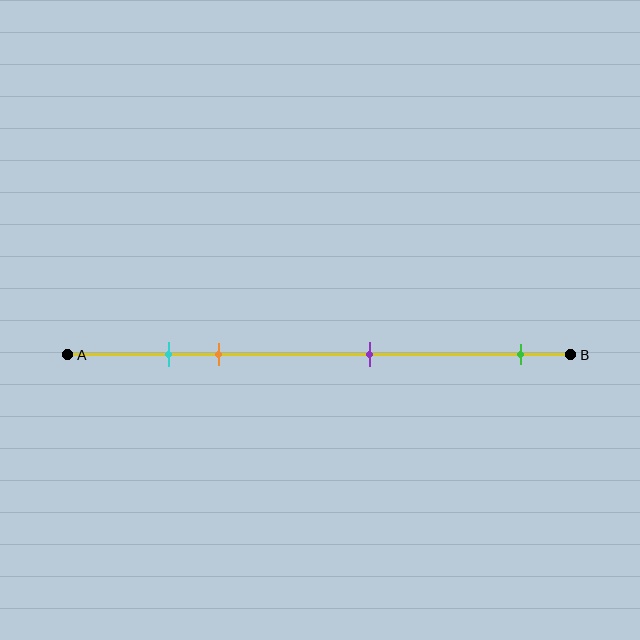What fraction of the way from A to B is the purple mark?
The purple mark is approximately 60% (0.6) of the way from A to B.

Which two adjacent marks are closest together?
The cyan and orange marks are the closest adjacent pair.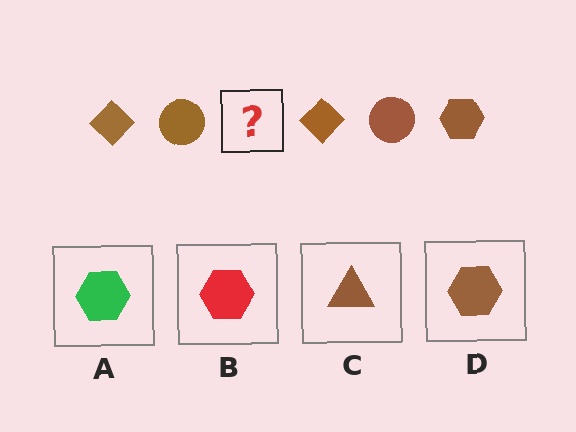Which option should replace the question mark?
Option D.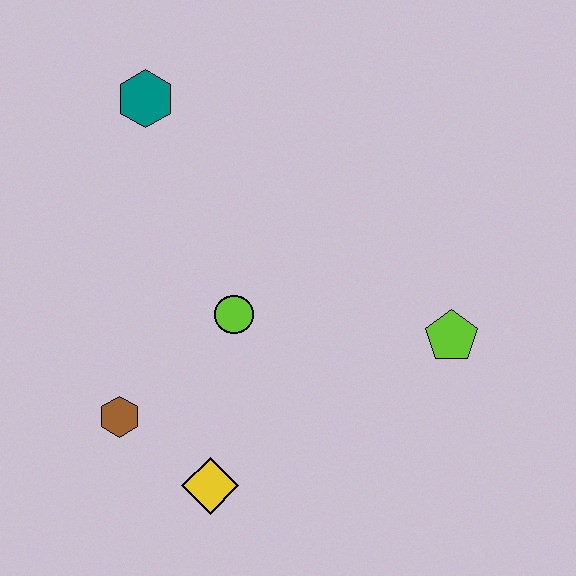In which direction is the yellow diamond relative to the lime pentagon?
The yellow diamond is to the left of the lime pentagon.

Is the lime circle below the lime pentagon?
No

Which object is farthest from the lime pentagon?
The teal hexagon is farthest from the lime pentagon.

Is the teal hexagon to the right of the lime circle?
No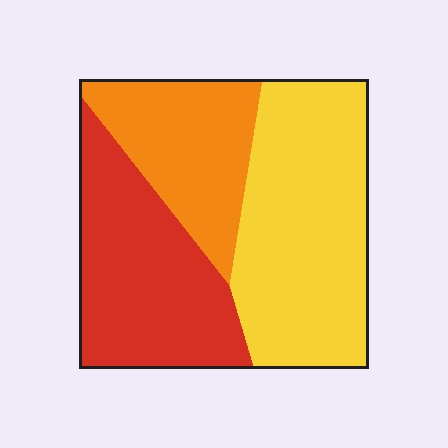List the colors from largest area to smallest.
From largest to smallest: yellow, red, orange.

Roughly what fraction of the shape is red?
Red covers roughly 35% of the shape.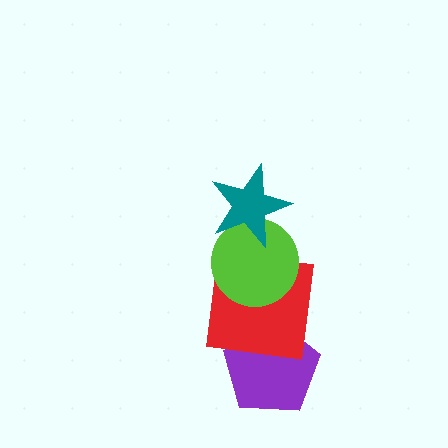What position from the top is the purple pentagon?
The purple pentagon is 4th from the top.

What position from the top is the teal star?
The teal star is 1st from the top.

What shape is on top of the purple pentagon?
The red square is on top of the purple pentagon.